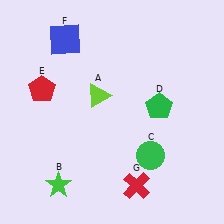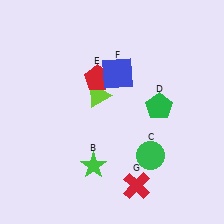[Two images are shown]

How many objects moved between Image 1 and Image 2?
3 objects moved between the two images.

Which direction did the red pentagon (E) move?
The red pentagon (E) moved right.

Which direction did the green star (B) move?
The green star (B) moved right.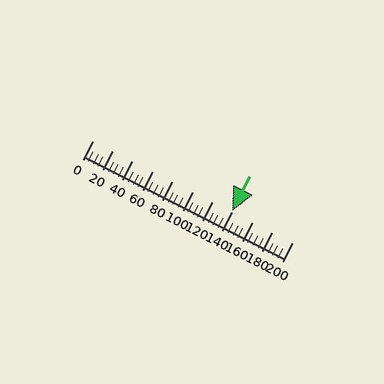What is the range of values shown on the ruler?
The ruler shows values from 0 to 200.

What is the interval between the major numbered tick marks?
The major tick marks are spaced 20 units apart.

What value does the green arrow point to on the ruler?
The green arrow points to approximately 140.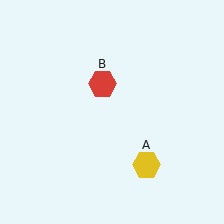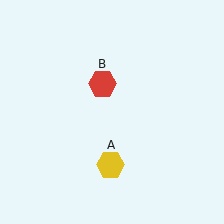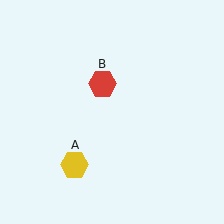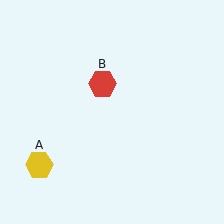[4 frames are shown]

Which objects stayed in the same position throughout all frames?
Red hexagon (object B) remained stationary.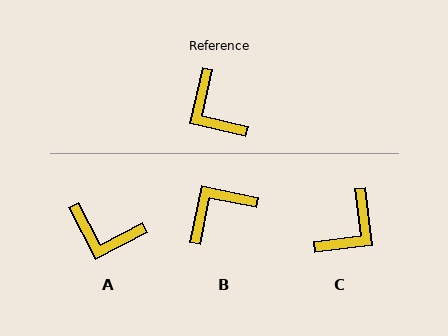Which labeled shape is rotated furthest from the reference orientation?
C, about 110 degrees away.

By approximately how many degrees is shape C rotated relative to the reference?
Approximately 110 degrees counter-clockwise.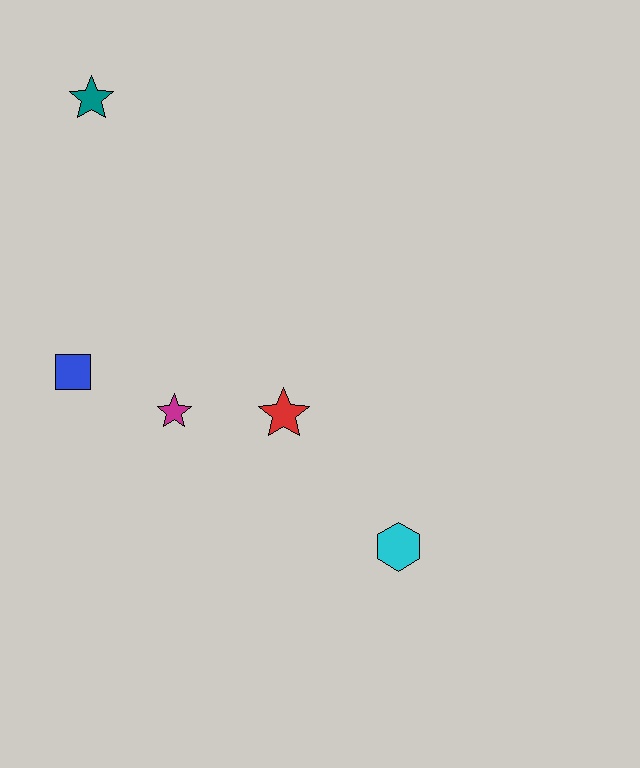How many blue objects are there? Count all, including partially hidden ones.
There is 1 blue object.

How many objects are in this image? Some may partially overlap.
There are 5 objects.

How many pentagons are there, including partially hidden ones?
There are no pentagons.